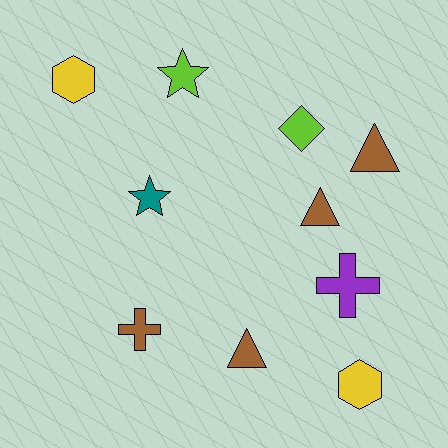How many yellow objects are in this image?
There are 2 yellow objects.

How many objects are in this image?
There are 10 objects.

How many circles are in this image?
There are no circles.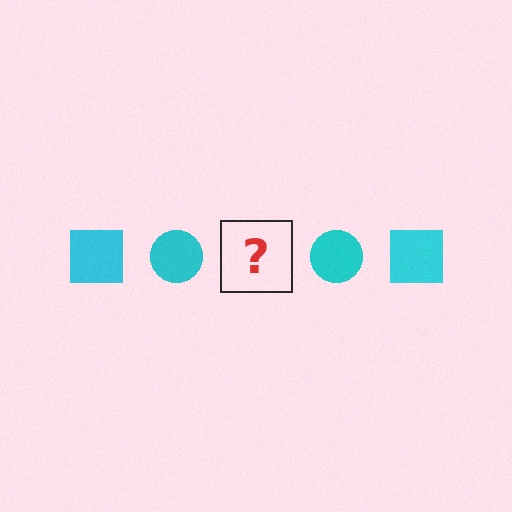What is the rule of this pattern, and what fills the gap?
The rule is that the pattern cycles through square, circle shapes in cyan. The gap should be filled with a cyan square.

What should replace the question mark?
The question mark should be replaced with a cyan square.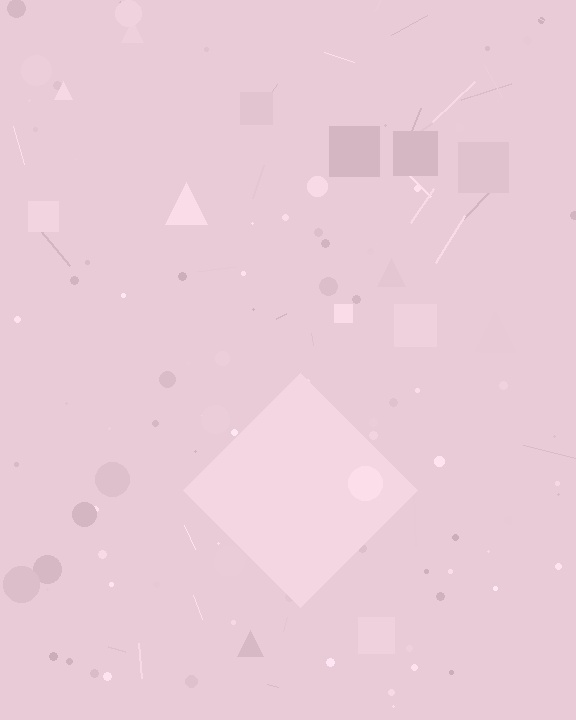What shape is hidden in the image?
A diamond is hidden in the image.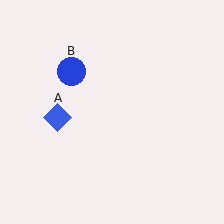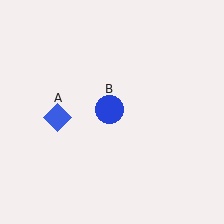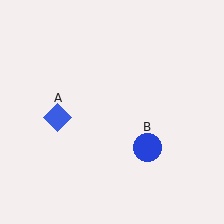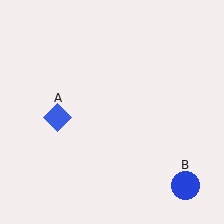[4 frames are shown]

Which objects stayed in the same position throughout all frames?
Blue diamond (object A) remained stationary.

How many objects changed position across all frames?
1 object changed position: blue circle (object B).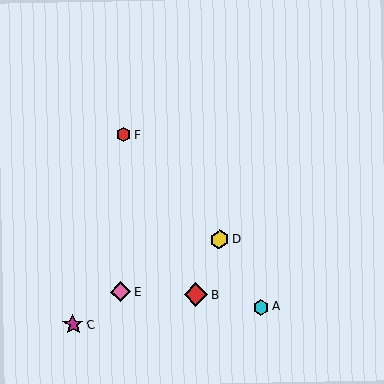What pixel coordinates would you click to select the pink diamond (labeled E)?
Click at (120, 292) to select the pink diamond E.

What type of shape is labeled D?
Shape D is a yellow hexagon.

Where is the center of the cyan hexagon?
The center of the cyan hexagon is at (261, 307).